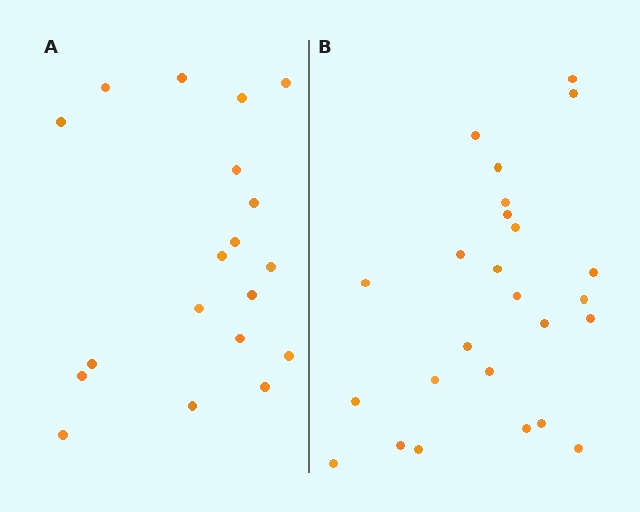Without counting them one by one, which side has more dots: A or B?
Region B (the right region) has more dots.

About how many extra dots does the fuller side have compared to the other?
Region B has about 6 more dots than region A.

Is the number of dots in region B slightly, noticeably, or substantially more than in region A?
Region B has noticeably more, but not dramatically so. The ratio is roughly 1.3 to 1.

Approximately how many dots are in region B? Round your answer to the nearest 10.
About 20 dots. (The exact count is 25, which rounds to 20.)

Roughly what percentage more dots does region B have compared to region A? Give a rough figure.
About 30% more.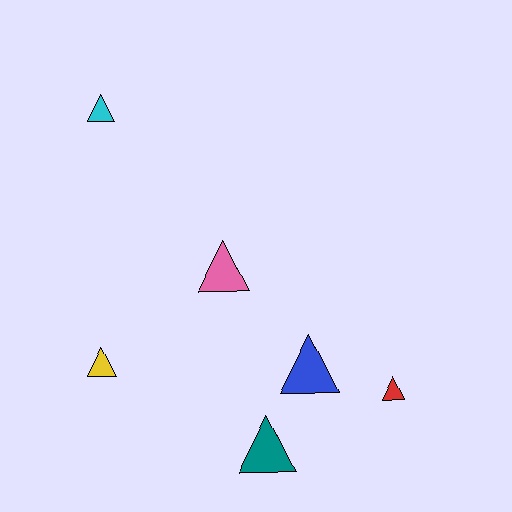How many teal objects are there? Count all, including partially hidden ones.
There is 1 teal object.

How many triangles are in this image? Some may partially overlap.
There are 6 triangles.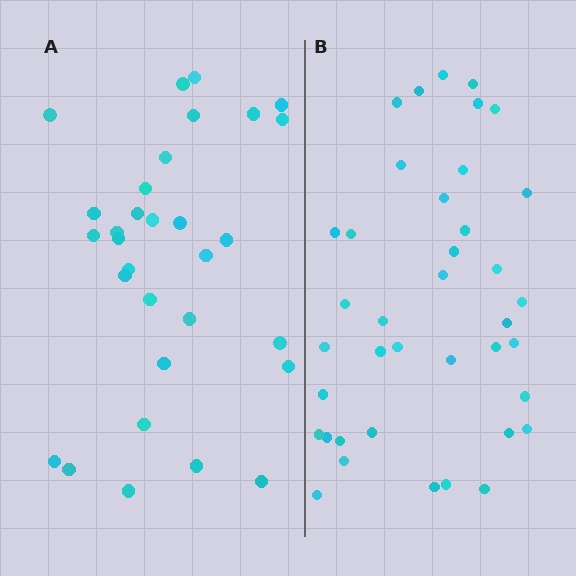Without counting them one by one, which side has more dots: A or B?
Region B (the right region) has more dots.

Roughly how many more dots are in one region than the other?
Region B has roughly 8 or so more dots than region A.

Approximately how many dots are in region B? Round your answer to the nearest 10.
About 40 dots. (The exact count is 39, which rounds to 40.)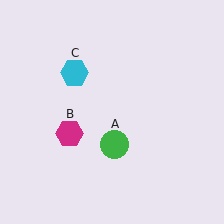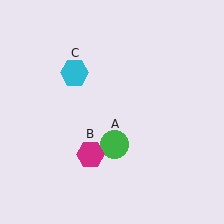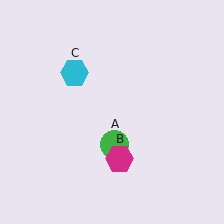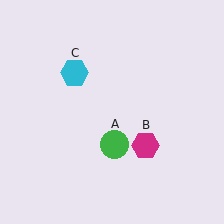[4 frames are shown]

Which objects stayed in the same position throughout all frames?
Green circle (object A) and cyan hexagon (object C) remained stationary.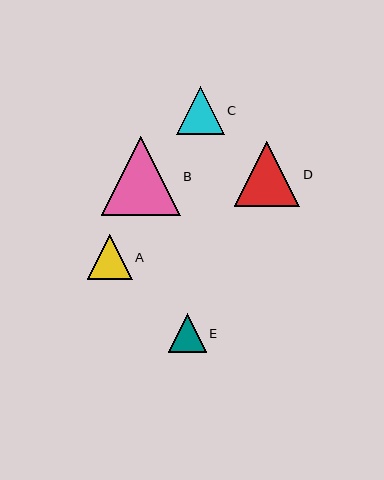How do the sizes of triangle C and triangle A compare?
Triangle C and triangle A are approximately the same size.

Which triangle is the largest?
Triangle B is the largest with a size of approximately 78 pixels.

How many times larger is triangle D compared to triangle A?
Triangle D is approximately 1.5 times the size of triangle A.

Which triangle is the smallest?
Triangle E is the smallest with a size of approximately 38 pixels.